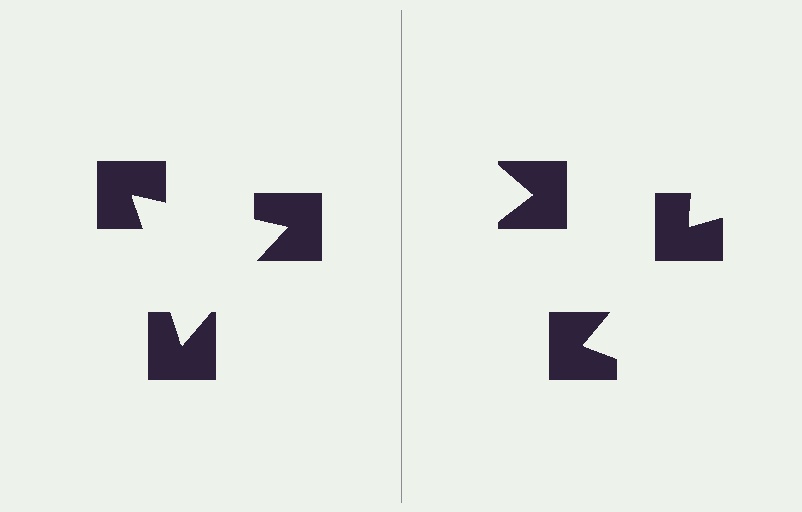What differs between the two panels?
The notched squares are positioned identically on both sides; only the wedge orientations differ. On the left they align to a triangle; on the right they are misaligned.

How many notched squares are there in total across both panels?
6 — 3 on each side.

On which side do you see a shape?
An illusory triangle appears on the left side. On the right side the wedge cuts are rotated, so no coherent shape forms.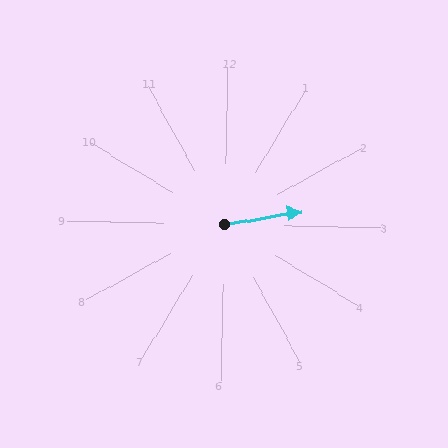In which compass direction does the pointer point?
East.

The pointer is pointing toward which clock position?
Roughly 3 o'clock.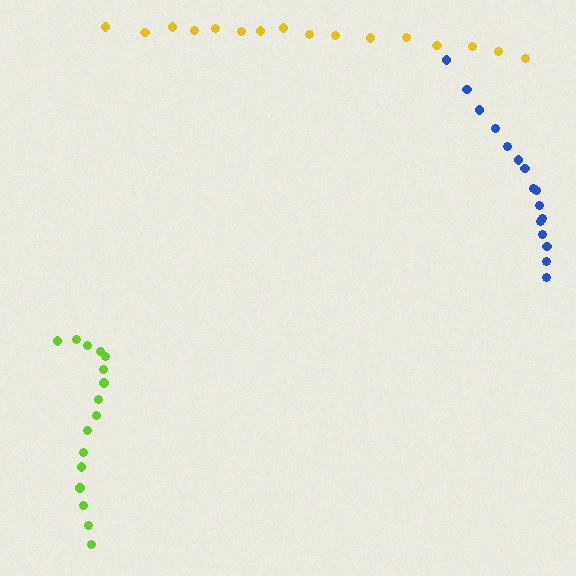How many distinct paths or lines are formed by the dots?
There are 3 distinct paths.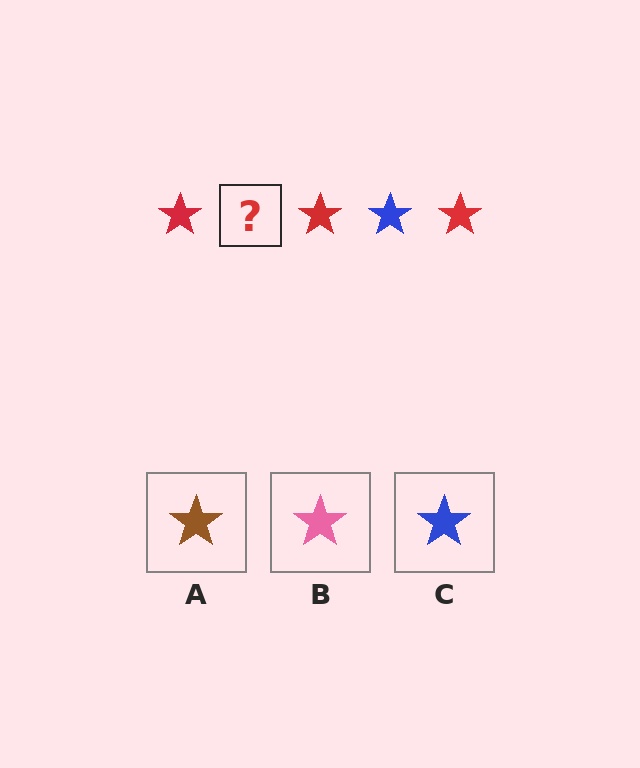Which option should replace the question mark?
Option C.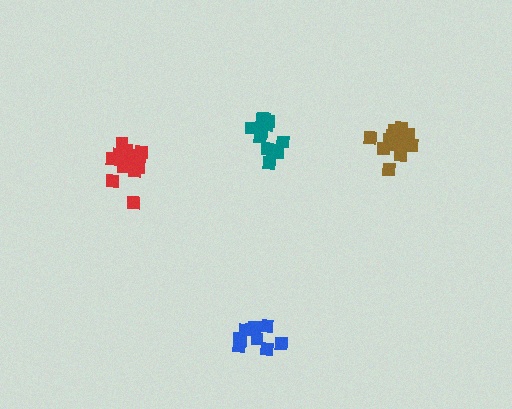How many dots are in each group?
Group 1: 17 dots, Group 2: 16 dots, Group 3: 14 dots, Group 4: 11 dots (58 total).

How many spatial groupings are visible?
There are 4 spatial groupings.